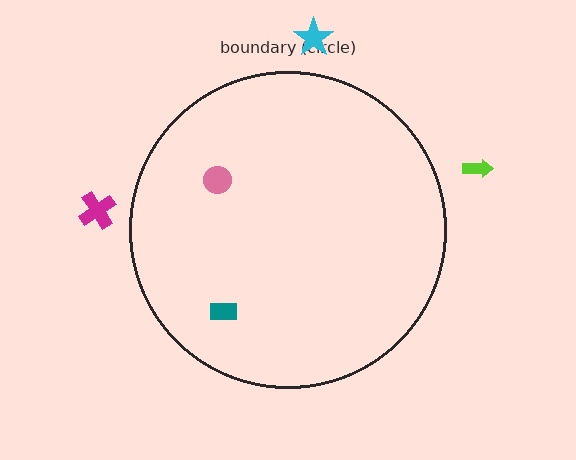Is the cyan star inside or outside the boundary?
Outside.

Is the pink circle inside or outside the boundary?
Inside.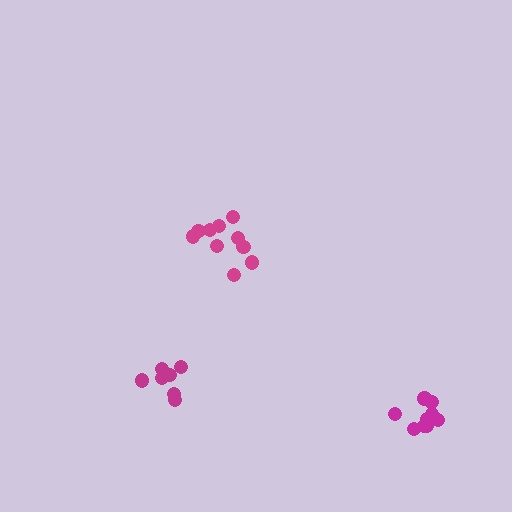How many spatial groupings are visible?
There are 3 spatial groupings.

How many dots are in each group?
Group 1: 9 dots, Group 2: 10 dots, Group 3: 7 dots (26 total).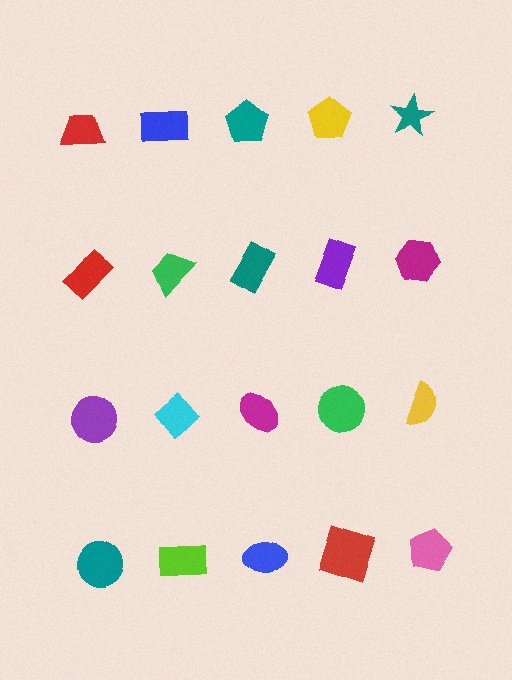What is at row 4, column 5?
A pink pentagon.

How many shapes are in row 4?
5 shapes.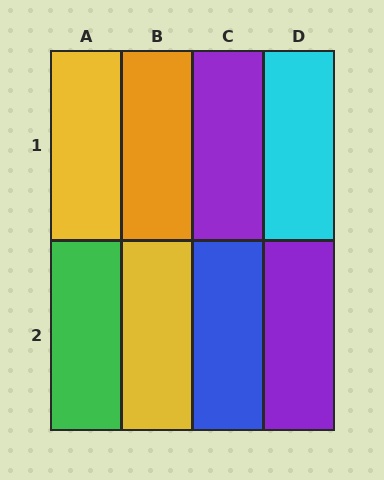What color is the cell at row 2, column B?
Yellow.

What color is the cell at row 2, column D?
Purple.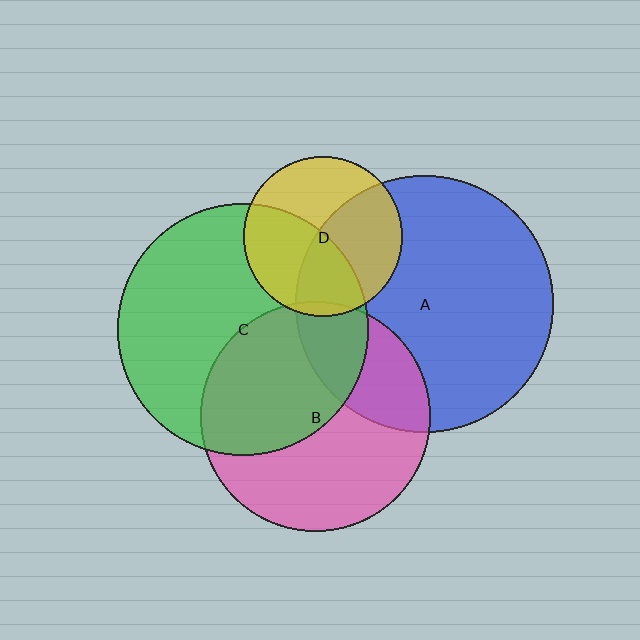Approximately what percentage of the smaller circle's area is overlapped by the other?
Approximately 5%.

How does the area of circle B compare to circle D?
Approximately 2.1 times.